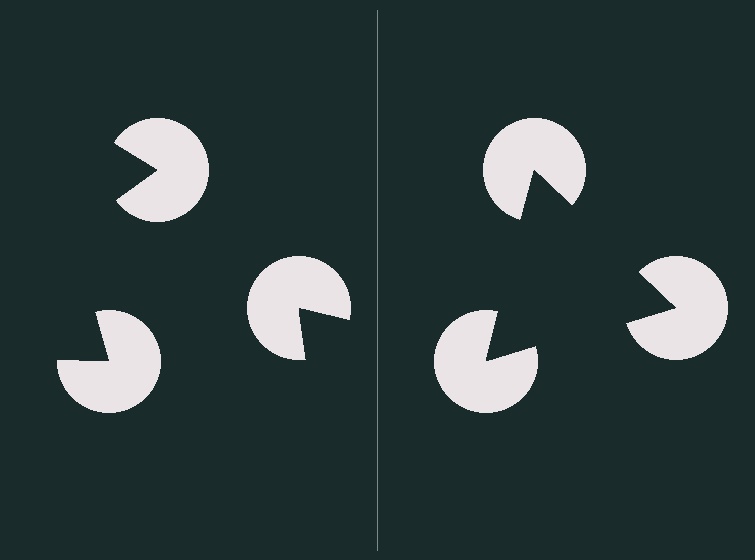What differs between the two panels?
The pac-man discs are positioned identically on both sides; only the wedge orientations differ. On the right they align to a triangle; on the left they are misaligned.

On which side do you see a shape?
An illusory triangle appears on the right side. On the left side the wedge cuts are rotated, so no coherent shape forms.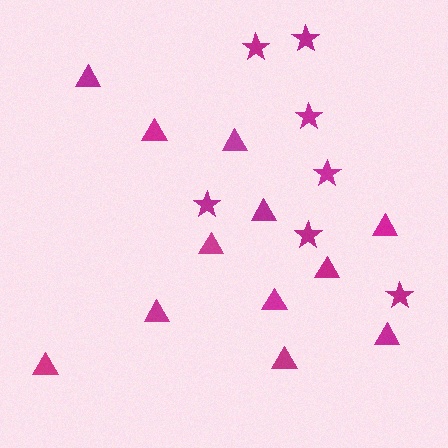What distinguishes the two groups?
There are 2 groups: one group of stars (7) and one group of triangles (12).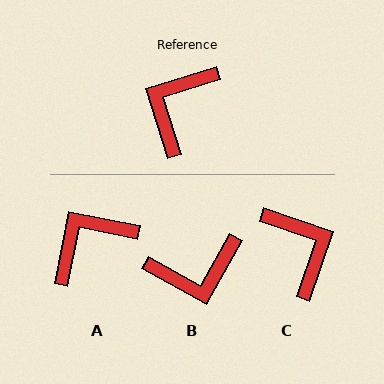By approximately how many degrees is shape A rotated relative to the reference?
Approximately 28 degrees clockwise.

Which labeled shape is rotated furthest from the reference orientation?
B, about 133 degrees away.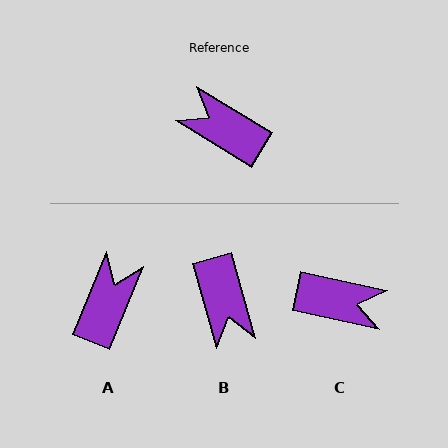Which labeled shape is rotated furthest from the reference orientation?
C, about 161 degrees away.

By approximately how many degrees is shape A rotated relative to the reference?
Approximately 80 degrees clockwise.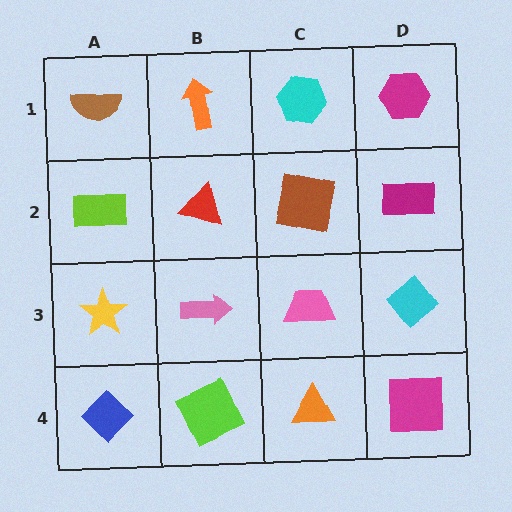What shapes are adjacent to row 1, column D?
A magenta rectangle (row 2, column D), a cyan hexagon (row 1, column C).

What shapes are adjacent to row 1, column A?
A lime rectangle (row 2, column A), an orange arrow (row 1, column B).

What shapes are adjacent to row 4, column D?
A cyan diamond (row 3, column D), an orange triangle (row 4, column C).